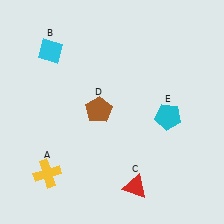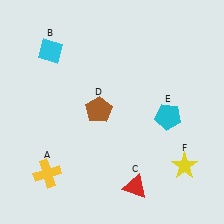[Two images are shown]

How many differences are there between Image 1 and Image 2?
There is 1 difference between the two images.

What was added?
A yellow star (F) was added in Image 2.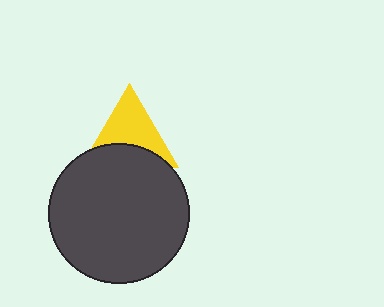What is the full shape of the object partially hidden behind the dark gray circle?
The partially hidden object is a yellow triangle.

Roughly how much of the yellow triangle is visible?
About half of it is visible (roughly 61%).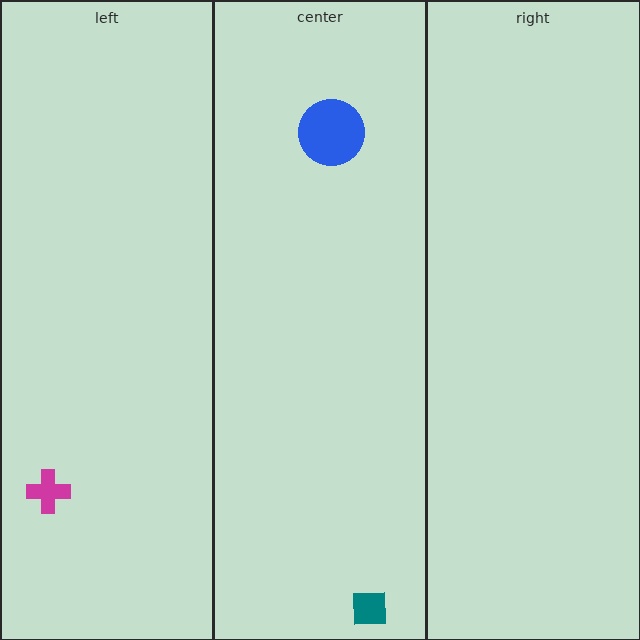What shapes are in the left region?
The magenta cross.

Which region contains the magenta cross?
The left region.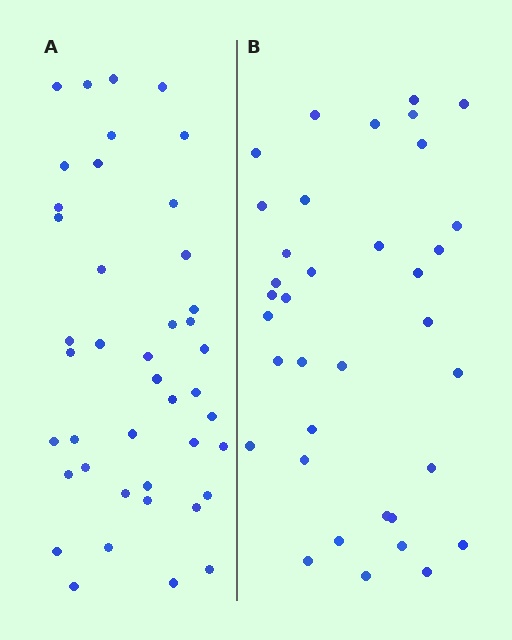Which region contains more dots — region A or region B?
Region A (the left region) has more dots.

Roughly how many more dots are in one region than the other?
Region A has about 6 more dots than region B.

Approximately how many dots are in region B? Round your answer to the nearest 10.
About 40 dots. (The exact count is 36, which rounds to 40.)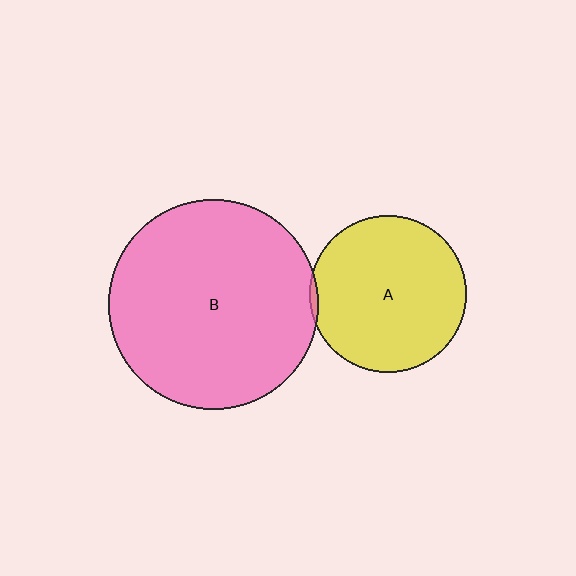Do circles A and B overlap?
Yes.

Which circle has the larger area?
Circle B (pink).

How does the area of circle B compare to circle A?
Approximately 1.8 times.